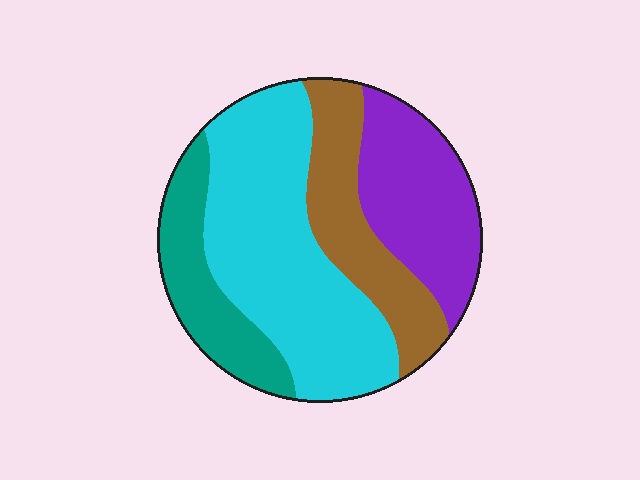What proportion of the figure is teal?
Teal covers 16% of the figure.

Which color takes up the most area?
Cyan, at roughly 40%.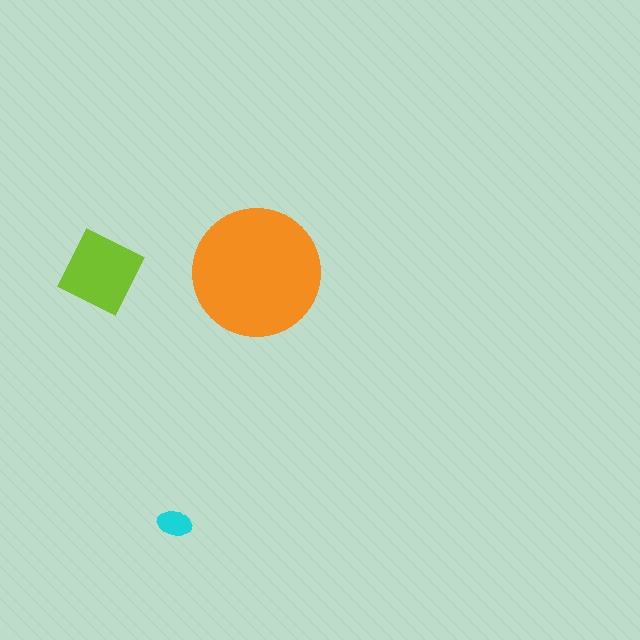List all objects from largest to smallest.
The orange circle, the lime diamond, the cyan ellipse.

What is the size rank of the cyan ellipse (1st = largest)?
3rd.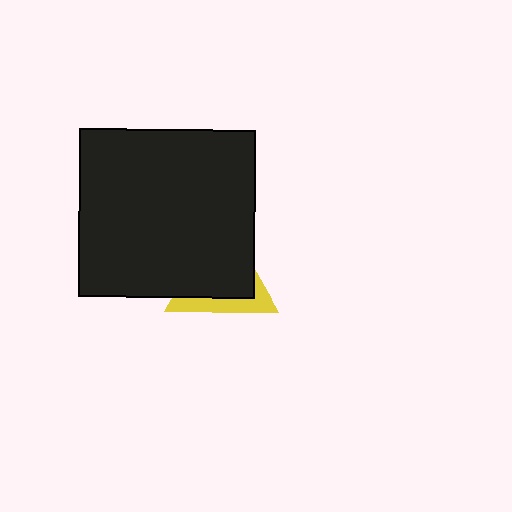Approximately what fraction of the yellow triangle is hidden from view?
Roughly 70% of the yellow triangle is hidden behind the black rectangle.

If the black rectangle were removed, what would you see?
You would see the complete yellow triangle.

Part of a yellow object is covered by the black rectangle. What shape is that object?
It is a triangle.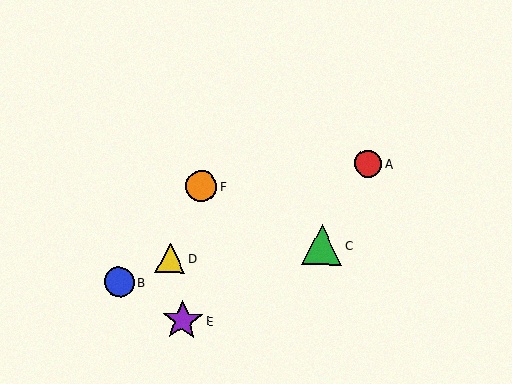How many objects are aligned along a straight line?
3 objects (A, B, D) are aligned along a straight line.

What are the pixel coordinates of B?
Object B is at (119, 282).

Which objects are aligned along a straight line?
Objects A, B, D are aligned along a straight line.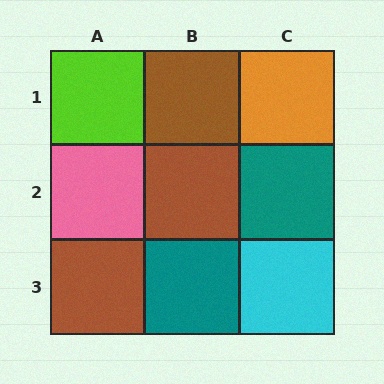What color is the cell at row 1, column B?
Brown.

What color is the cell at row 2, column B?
Brown.